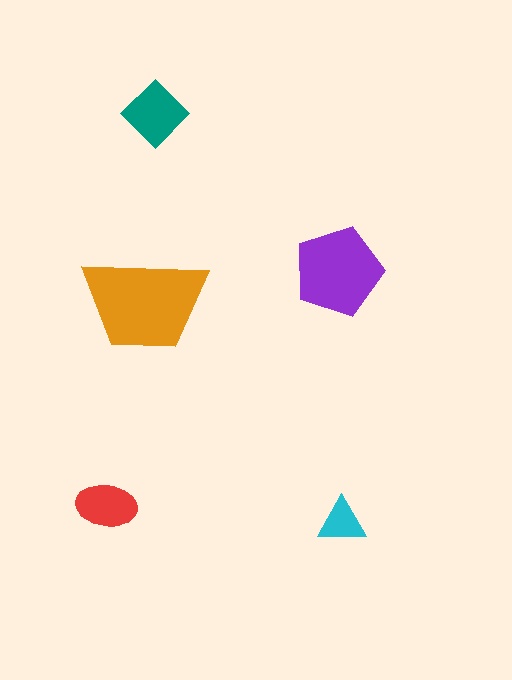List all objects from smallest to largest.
The cyan triangle, the red ellipse, the teal diamond, the purple pentagon, the orange trapezoid.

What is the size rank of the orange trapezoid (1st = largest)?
1st.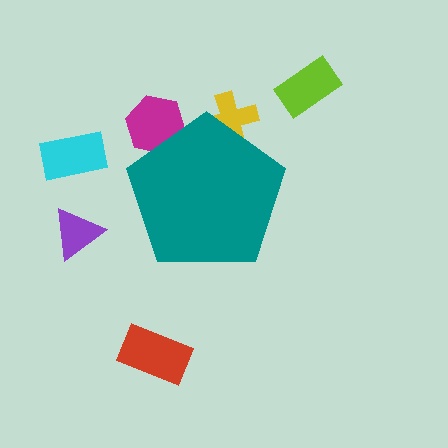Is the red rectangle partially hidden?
No, the red rectangle is fully visible.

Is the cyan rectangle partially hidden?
No, the cyan rectangle is fully visible.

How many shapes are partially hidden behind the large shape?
2 shapes are partially hidden.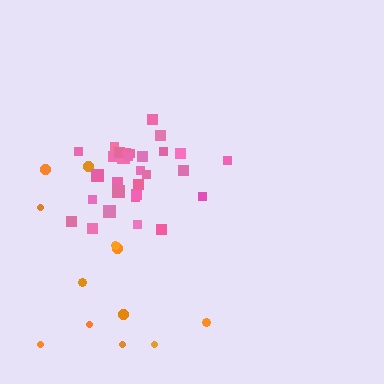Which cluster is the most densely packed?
Pink.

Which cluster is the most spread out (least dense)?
Orange.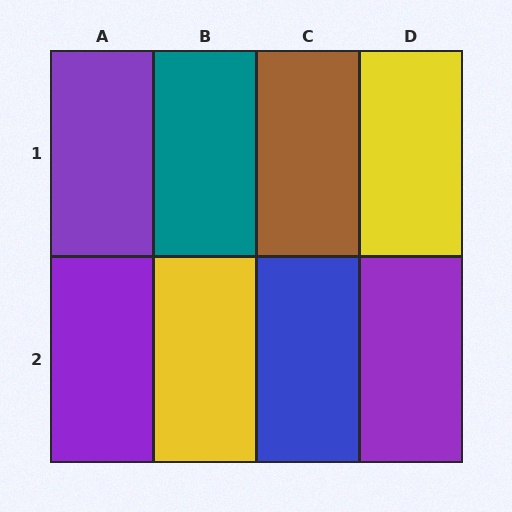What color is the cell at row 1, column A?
Purple.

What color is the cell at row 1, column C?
Brown.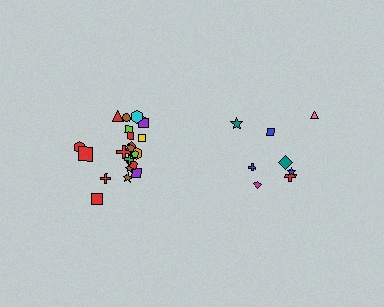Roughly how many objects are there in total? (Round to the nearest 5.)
Roughly 35 objects in total.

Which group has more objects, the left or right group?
The left group.